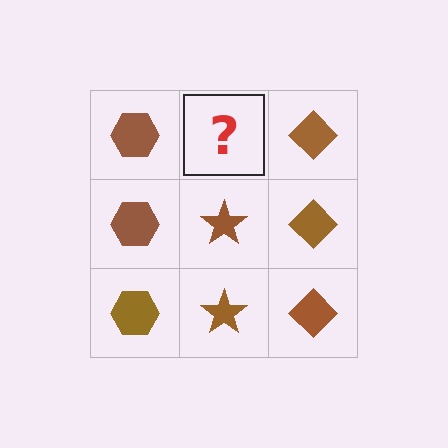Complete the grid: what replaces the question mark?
The question mark should be replaced with a brown star.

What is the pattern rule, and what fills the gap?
The rule is that each column has a consistent shape. The gap should be filled with a brown star.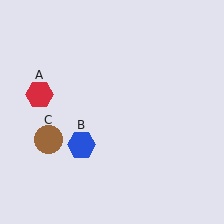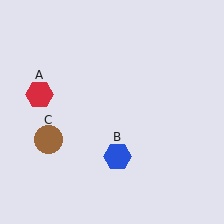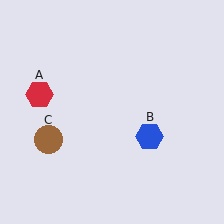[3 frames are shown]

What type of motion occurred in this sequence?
The blue hexagon (object B) rotated counterclockwise around the center of the scene.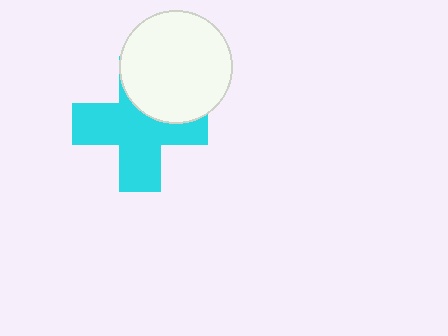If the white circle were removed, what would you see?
You would see the complete cyan cross.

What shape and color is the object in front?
The object in front is a white circle.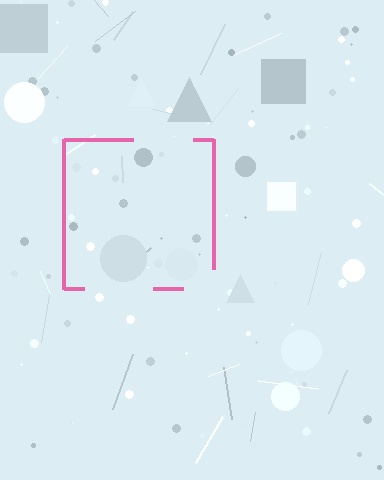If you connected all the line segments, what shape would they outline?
They would outline a square.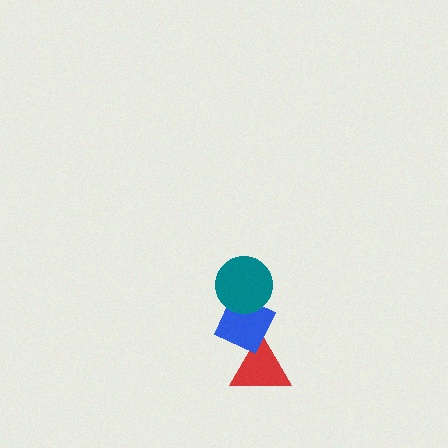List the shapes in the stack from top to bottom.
From top to bottom: the teal circle, the blue diamond, the red triangle.